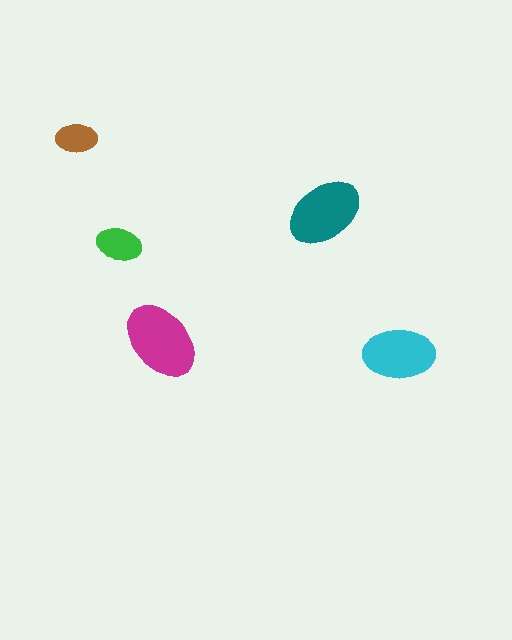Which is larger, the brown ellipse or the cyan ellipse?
The cyan one.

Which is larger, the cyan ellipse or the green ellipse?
The cyan one.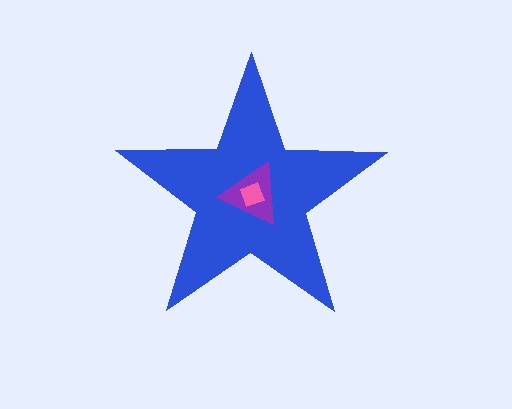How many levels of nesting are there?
3.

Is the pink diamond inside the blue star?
Yes.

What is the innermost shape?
The pink diamond.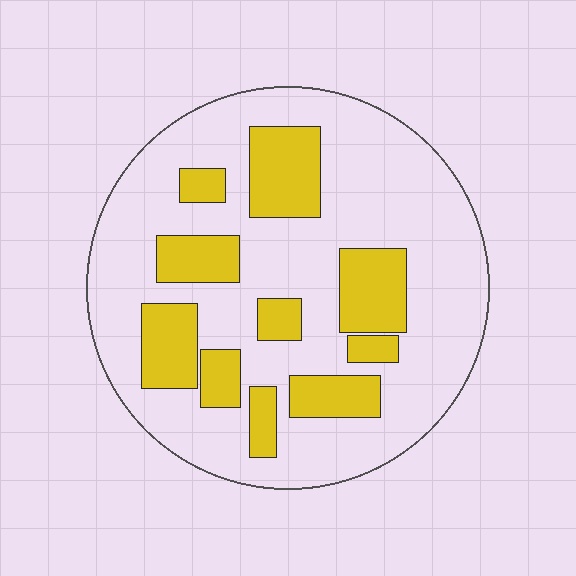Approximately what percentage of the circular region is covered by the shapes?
Approximately 25%.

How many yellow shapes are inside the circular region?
10.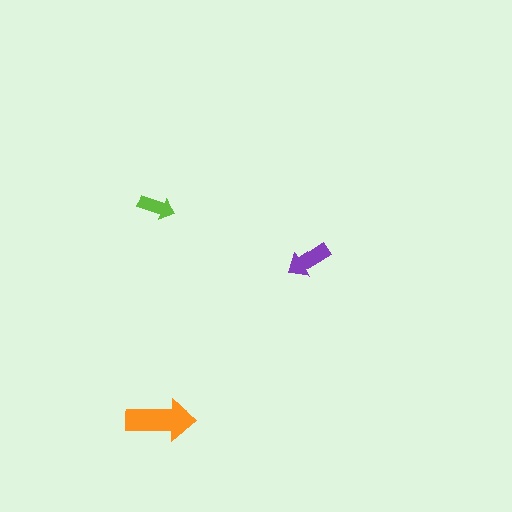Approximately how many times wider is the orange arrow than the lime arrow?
About 2 times wider.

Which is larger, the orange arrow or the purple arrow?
The orange one.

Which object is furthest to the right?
The purple arrow is rightmost.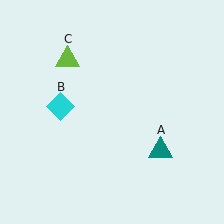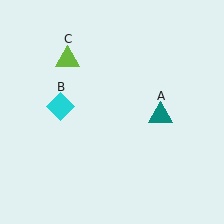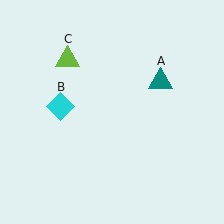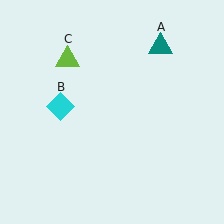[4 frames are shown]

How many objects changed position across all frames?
1 object changed position: teal triangle (object A).